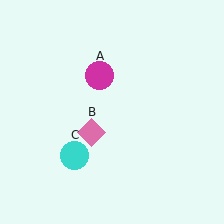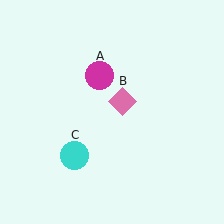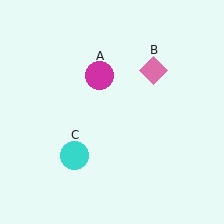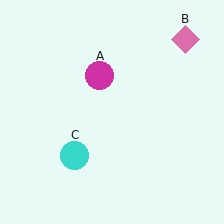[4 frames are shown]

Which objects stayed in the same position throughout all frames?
Magenta circle (object A) and cyan circle (object C) remained stationary.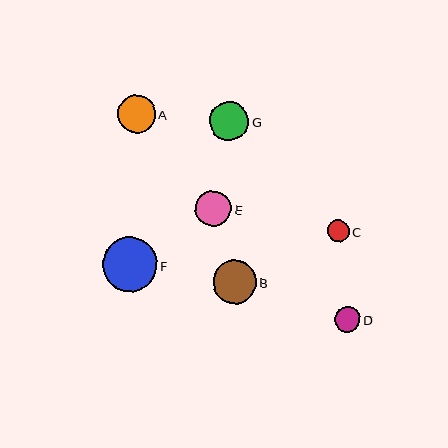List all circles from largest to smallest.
From largest to smallest: F, B, G, A, E, D, C.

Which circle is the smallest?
Circle C is the smallest with a size of approximately 22 pixels.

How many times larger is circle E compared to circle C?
Circle E is approximately 1.6 times the size of circle C.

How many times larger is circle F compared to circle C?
Circle F is approximately 2.5 times the size of circle C.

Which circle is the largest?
Circle F is the largest with a size of approximately 55 pixels.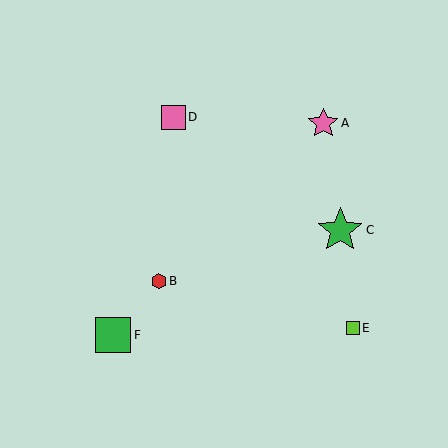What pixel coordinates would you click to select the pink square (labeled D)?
Click at (173, 117) to select the pink square D.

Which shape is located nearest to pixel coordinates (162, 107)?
The pink square (labeled D) at (173, 117) is nearest to that location.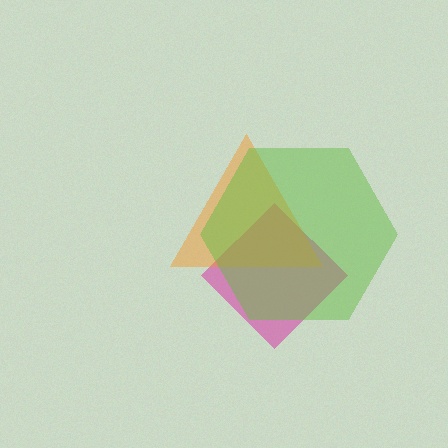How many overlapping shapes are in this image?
There are 3 overlapping shapes in the image.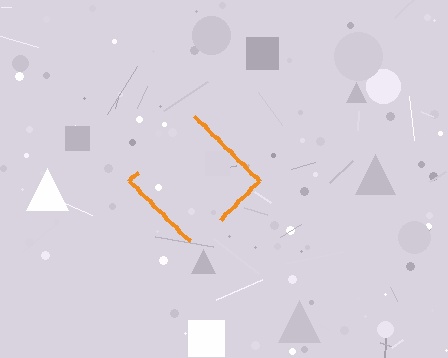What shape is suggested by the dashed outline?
The dashed outline suggests a diamond.